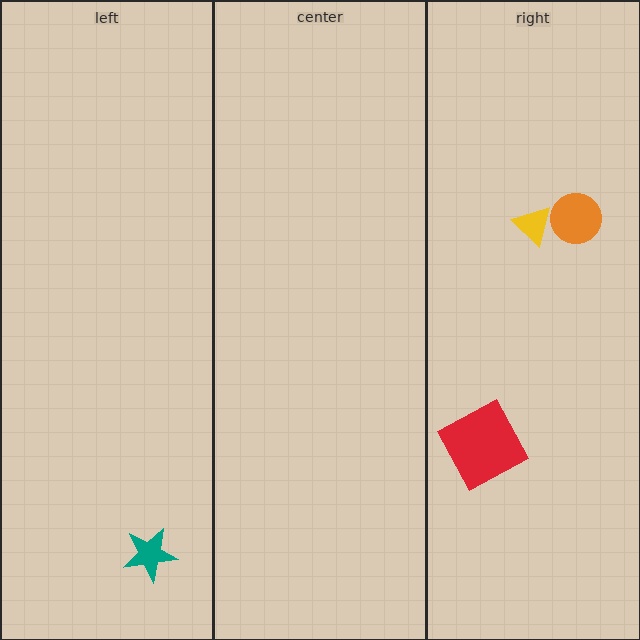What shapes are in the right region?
The orange circle, the yellow triangle, the red square.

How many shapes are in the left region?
1.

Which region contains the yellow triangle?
The right region.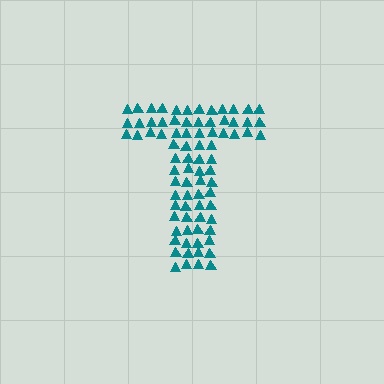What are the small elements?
The small elements are triangles.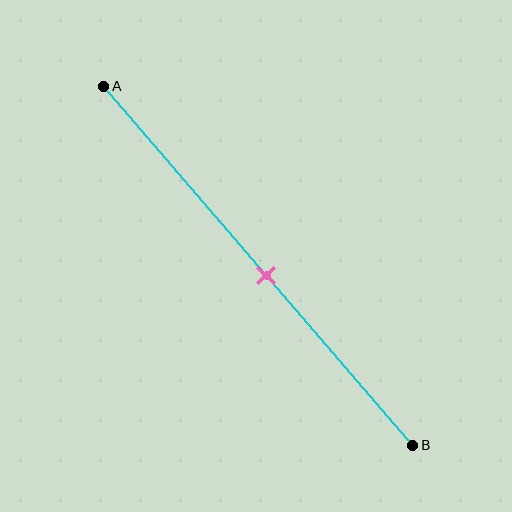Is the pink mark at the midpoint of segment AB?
Yes, the mark is approximately at the midpoint.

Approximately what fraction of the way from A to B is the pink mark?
The pink mark is approximately 55% of the way from A to B.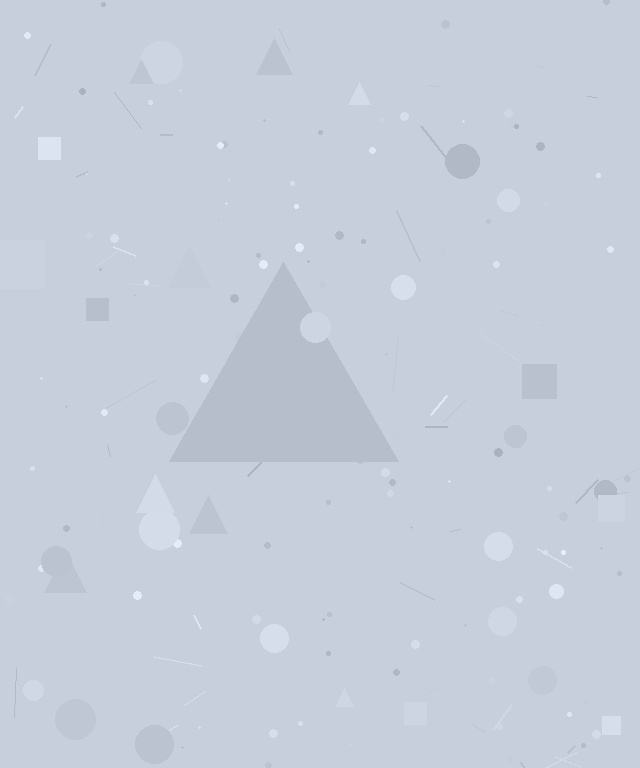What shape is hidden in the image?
A triangle is hidden in the image.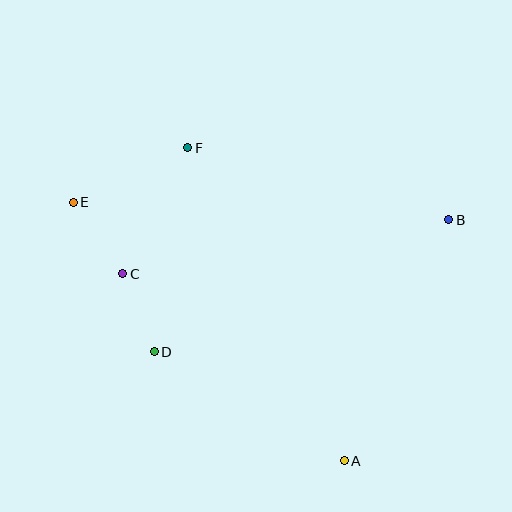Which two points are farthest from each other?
Points B and E are farthest from each other.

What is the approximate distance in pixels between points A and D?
The distance between A and D is approximately 219 pixels.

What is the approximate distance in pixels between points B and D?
The distance between B and D is approximately 323 pixels.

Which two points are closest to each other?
Points C and D are closest to each other.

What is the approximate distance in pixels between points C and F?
The distance between C and F is approximately 141 pixels.